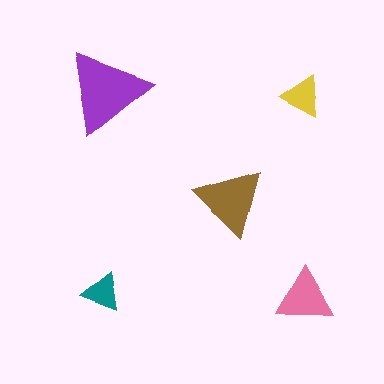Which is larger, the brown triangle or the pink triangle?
The brown one.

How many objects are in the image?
There are 5 objects in the image.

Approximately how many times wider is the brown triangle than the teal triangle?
About 2 times wider.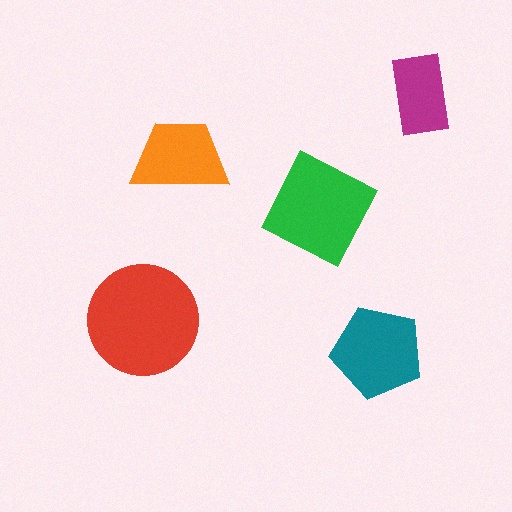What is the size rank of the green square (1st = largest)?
2nd.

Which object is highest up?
The magenta rectangle is topmost.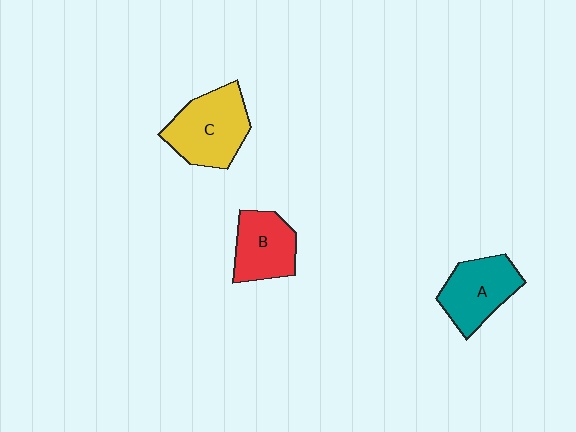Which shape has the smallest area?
Shape B (red).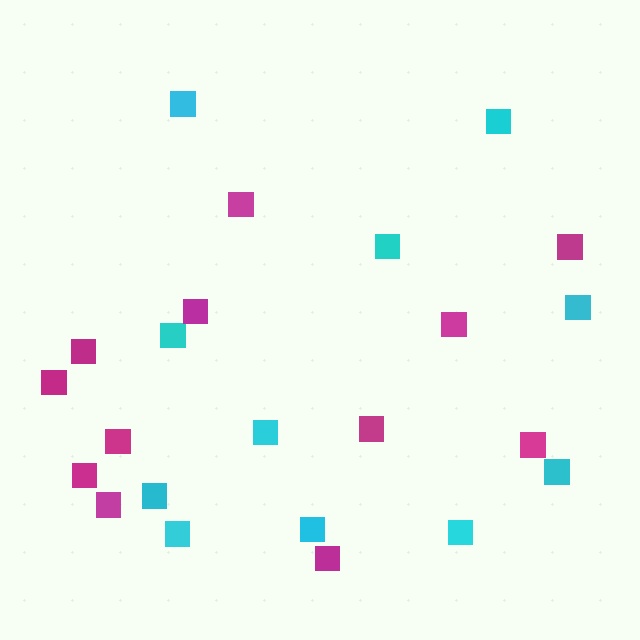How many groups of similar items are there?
There are 2 groups: one group of cyan squares (11) and one group of magenta squares (12).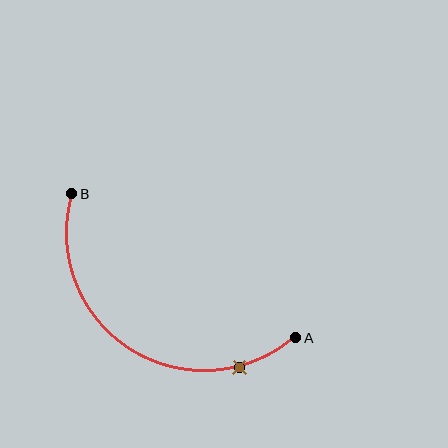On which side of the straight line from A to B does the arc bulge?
The arc bulges below the straight line connecting A and B.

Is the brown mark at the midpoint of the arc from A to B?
No. The brown mark lies on the arc but is closer to endpoint A. The arc midpoint would be at the point on the curve equidistant along the arc from both A and B.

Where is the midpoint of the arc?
The arc midpoint is the point on the curve farthest from the straight line joining A and B. It sits below that line.